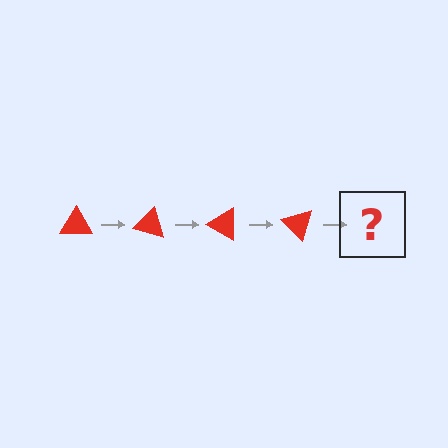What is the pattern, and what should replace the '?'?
The pattern is that the triangle rotates 15 degrees each step. The '?' should be a red triangle rotated 60 degrees.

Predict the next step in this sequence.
The next step is a red triangle rotated 60 degrees.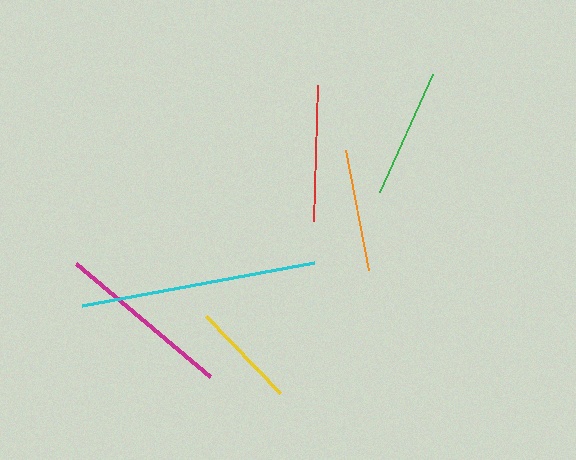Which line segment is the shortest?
The yellow line is the shortest at approximately 107 pixels.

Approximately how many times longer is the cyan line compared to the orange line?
The cyan line is approximately 1.9 times the length of the orange line.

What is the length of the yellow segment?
The yellow segment is approximately 107 pixels long.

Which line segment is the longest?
The cyan line is the longest at approximately 236 pixels.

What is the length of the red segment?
The red segment is approximately 135 pixels long.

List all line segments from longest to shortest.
From longest to shortest: cyan, magenta, red, green, orange, yellow.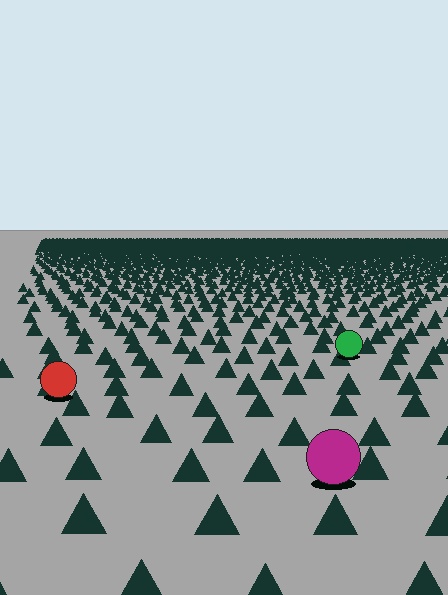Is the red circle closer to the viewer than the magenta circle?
No. The magenta circle is closer — you can tell from the texture gradient: the ground texture is coarser near it.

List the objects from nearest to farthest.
From nearest to farthest: the magenta circle, the red circle, the green circle.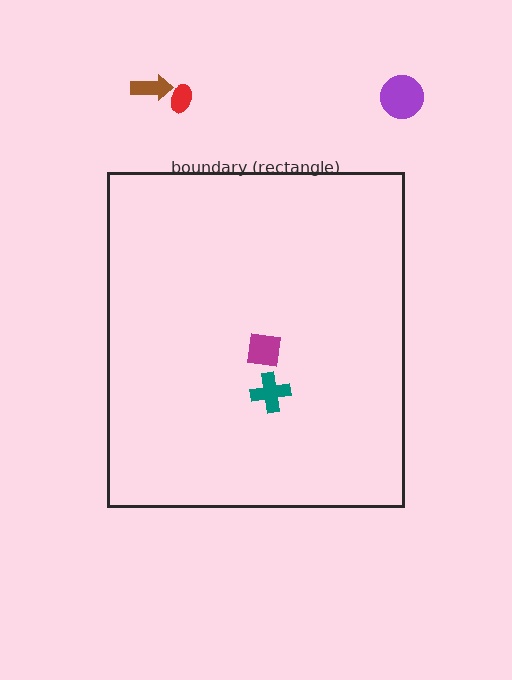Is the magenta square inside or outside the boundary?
Inside.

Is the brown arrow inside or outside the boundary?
Outside.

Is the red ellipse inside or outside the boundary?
Outside.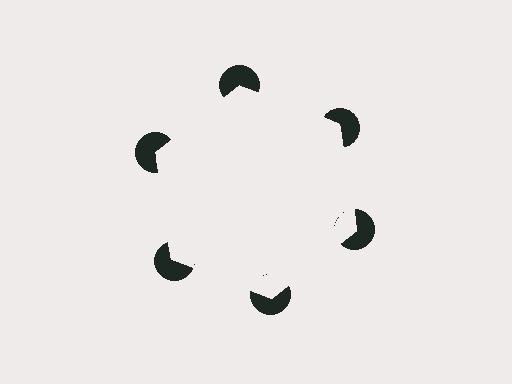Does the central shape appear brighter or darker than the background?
It typically appears slightly brighter than the background, even though no actual brightness change is drawn.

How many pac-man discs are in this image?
There are 6 — one at each vertex of the illusory hexagon.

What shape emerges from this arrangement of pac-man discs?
An illusory hexagon — its edges are inferred from the aligned wedge cuts in the pac-man discs, not physically drawn.